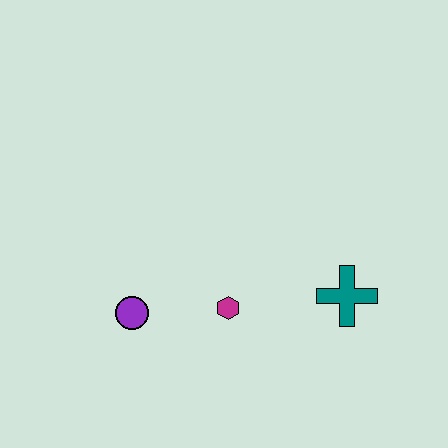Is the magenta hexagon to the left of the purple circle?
No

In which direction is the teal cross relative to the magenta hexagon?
The teal cross is to the right of the magenta hexagon.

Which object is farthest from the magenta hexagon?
The teal cross is farthest from the magenta hexagon.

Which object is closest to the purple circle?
The magenta hexagon is closest to the purple circle.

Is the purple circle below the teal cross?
Yes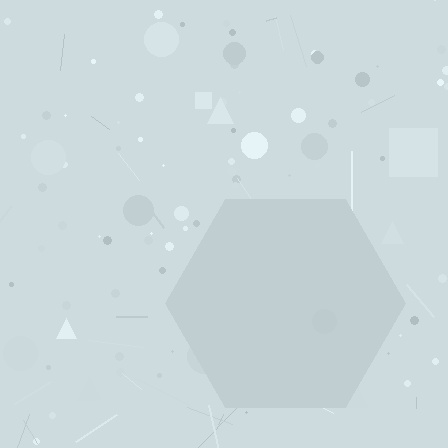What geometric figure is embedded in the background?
A hexagon is embedded in the background.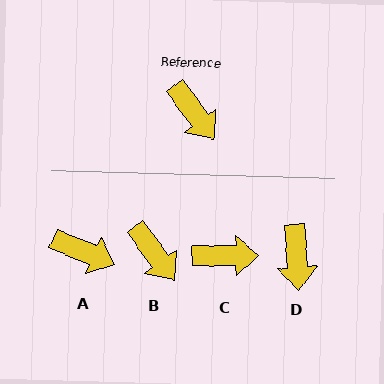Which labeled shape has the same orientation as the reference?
B.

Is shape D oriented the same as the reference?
No, it is off by about 32 degrees.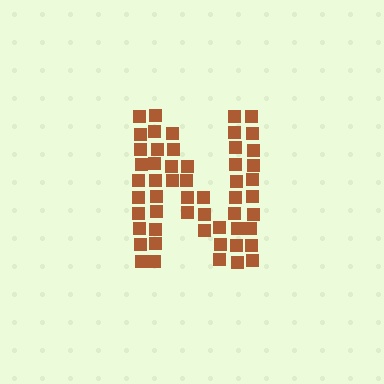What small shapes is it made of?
It is made of small squares.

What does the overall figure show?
The overall figure shows the letter N.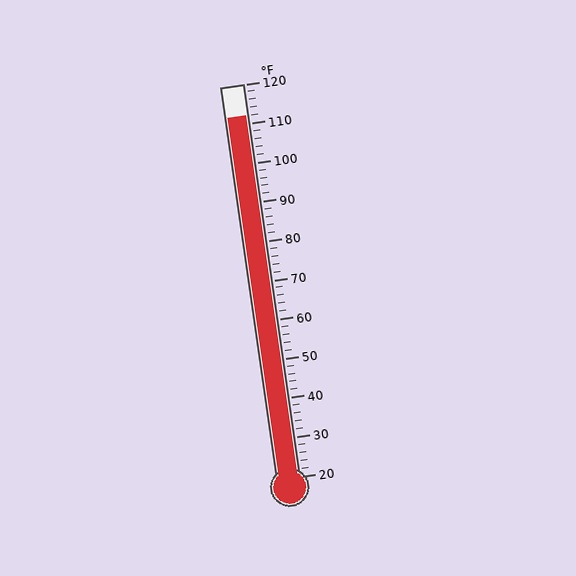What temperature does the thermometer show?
The thermometer shows approximately 112°F.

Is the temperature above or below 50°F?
The temperature is above 50°F.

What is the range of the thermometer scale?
The thermometer scale ranges from 20°F to 120°F.